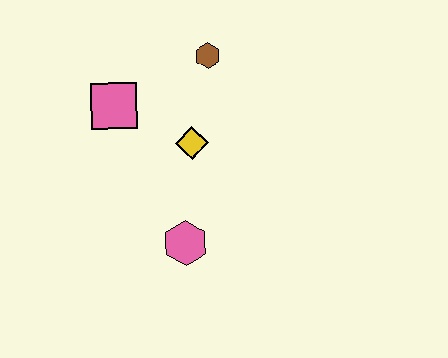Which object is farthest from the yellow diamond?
The pink hexagon is farthest from the yellow diamond.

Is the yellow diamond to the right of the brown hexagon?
No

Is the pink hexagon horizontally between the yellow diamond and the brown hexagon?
No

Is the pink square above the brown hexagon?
No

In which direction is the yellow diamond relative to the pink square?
The yellow diamond is to the right of the pink square.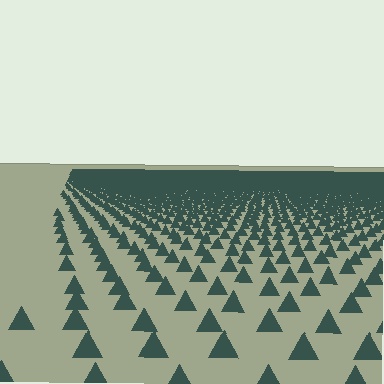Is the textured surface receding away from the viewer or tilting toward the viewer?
The surface is receding away from the viewer. Texture elements get smaller and denser toward the top.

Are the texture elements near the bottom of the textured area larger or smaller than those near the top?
Larger. Near the bottom, elements are closer to the viewer and appear at a bigger on-screen size.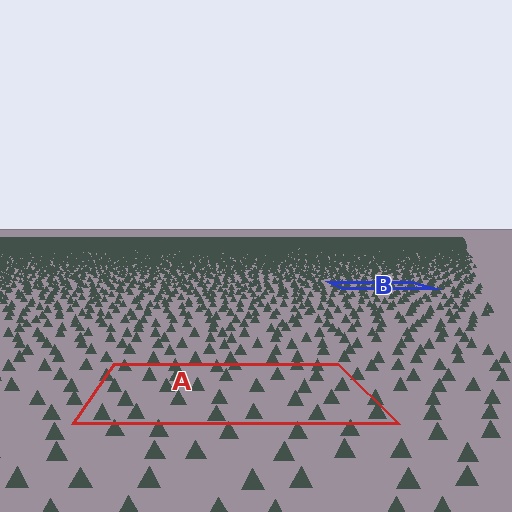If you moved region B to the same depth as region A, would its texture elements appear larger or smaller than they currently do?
They would appear larger. At a closer depth, the same texture elements are projected at a bigger on-screen size.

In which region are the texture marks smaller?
The texture marks are smaller in region B, because it is farther away.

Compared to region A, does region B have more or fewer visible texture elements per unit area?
Region B has more texture elements per unit area — they are packed more densely because it is farther away.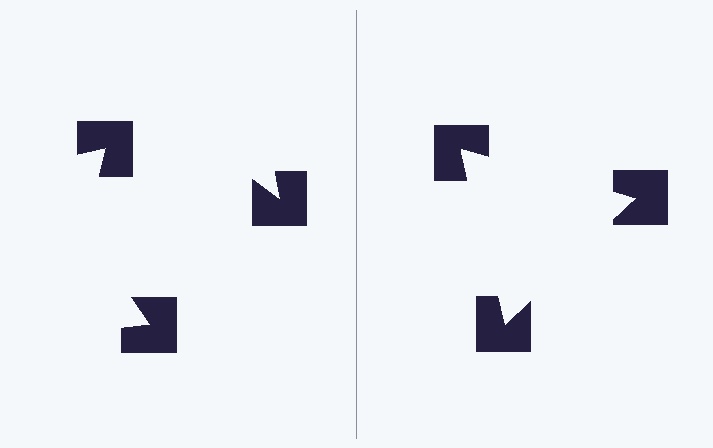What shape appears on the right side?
An illusory triangle.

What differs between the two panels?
The notched squares are positioned identically on both sides; only the wedge orientations differ. On the right they align to a triangle; on the left they are misaligned.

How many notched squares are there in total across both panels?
6 — 3 on each side.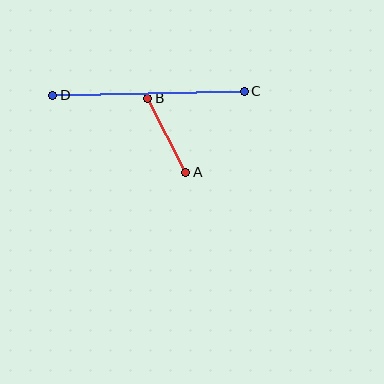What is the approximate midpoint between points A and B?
The midpoint is at approximately (167, 135) pixels.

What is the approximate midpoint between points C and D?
The midpoint is at approximately (149, 93) pixels.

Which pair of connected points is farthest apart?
Points C and D are farthest apart.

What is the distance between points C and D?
The distance is approximately 191 pixels.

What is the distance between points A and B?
The distance is approximately 83 pixels.